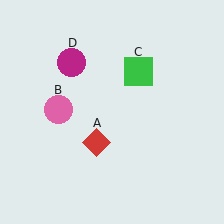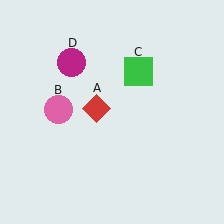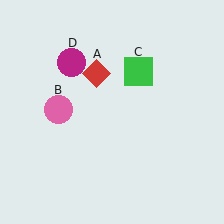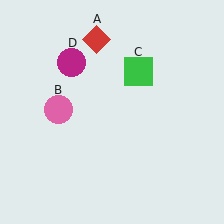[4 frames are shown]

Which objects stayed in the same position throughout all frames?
Pink circle (object B) and green square (object C) and magenta circle (object D) remained stationary.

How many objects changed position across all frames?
1 object changed position: red diamond (object A).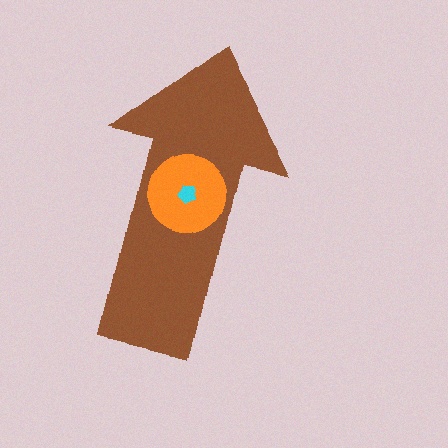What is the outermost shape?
The brown arrow.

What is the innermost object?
The cyan pentagon.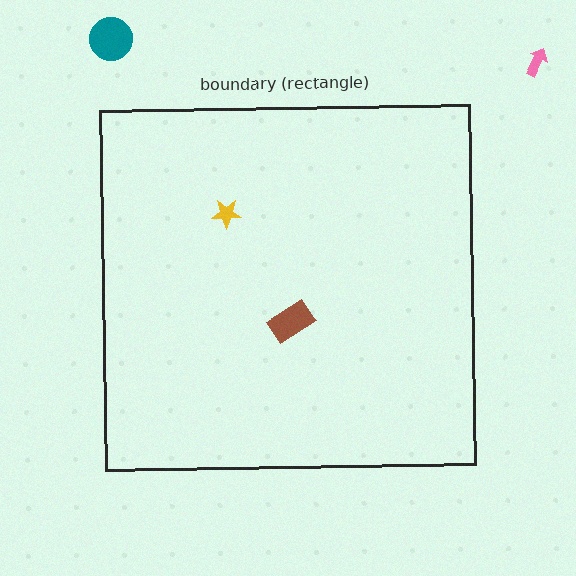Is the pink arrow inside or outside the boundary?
Outside.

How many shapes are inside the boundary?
2 inside, 2 outside.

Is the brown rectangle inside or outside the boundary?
Inside.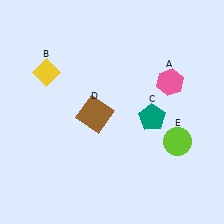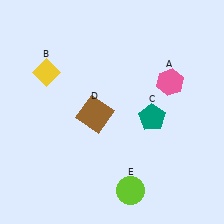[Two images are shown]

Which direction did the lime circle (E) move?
The lime circle (E) moved down.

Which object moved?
The lime circle (E) moved down.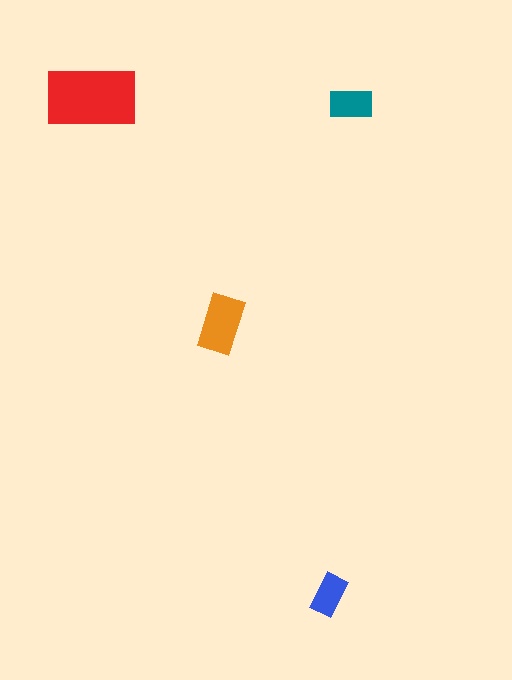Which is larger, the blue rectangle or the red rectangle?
The red one.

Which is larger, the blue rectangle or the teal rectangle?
The teal one.